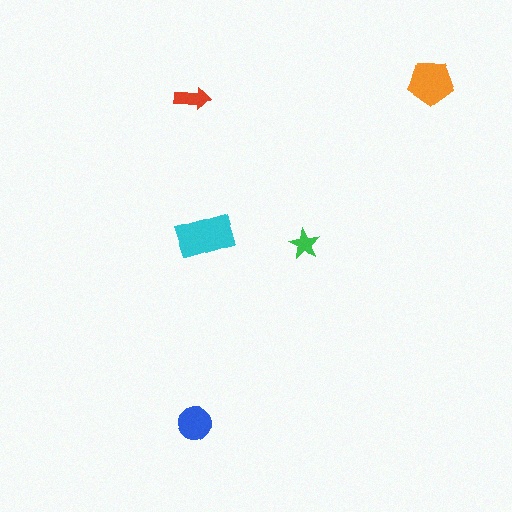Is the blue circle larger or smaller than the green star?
Larger.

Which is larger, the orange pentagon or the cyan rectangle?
The cyan rectangle.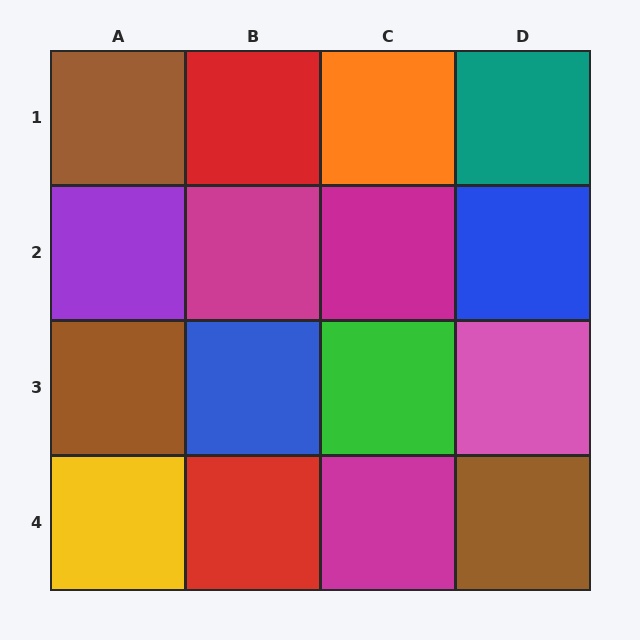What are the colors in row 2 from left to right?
Purple, magenta, magenta, blue.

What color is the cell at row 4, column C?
Magenta.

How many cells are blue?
2 cells are blue.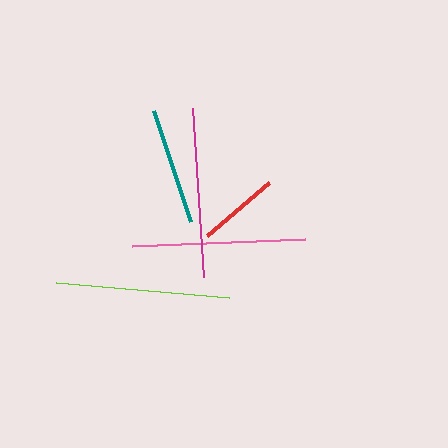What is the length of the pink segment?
The pink segment is approximately 173 pixels long.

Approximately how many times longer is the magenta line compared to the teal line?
The magenta line is approximately 1.4 times the length of the teal line.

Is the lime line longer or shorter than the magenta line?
The lime line is longer than the magenta line.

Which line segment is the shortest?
The red line is the shortest at approximately 81 pixels.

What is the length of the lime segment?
The lime segment is approximately 174 pixels long.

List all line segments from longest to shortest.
From longest to shortest: lime, pink, magenta, teal, red.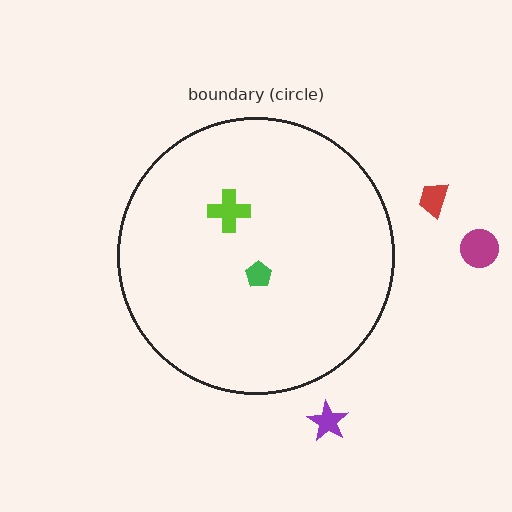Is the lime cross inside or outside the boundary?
Inside.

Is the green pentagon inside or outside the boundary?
Inside.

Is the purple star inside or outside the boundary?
Outside.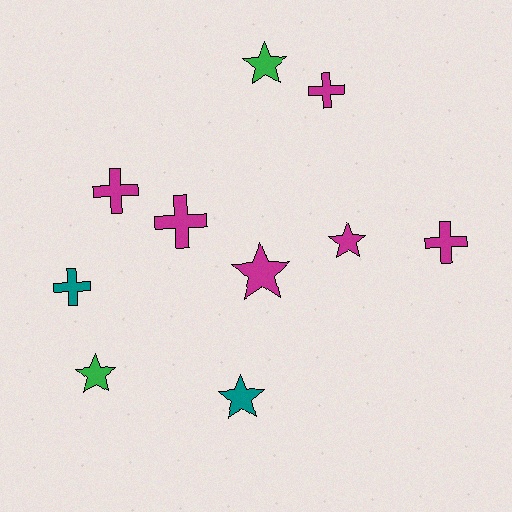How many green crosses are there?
There are no green crosses.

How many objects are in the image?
There are 10 objects.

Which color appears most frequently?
Magenta, with 6 objects.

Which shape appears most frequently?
Star, with 5 objects.